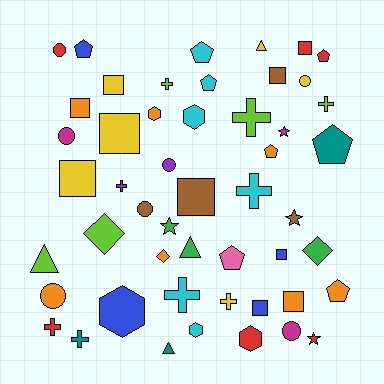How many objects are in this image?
There are 50 objects.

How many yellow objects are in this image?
There are 6 yellow objects.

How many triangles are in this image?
There are 4 triangles.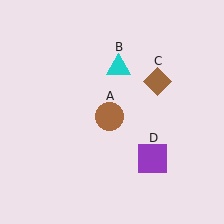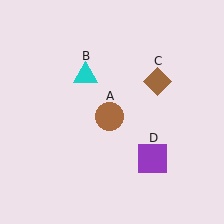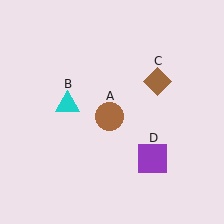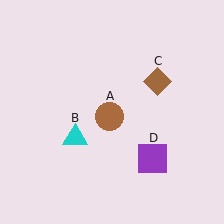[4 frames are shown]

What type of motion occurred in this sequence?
The cyan triangle (object B) rotated counterclockwise around the center of the scene.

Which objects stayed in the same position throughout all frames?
Brown circle (object A) and brown diamond (object C) and purple square (object D) remained stationary.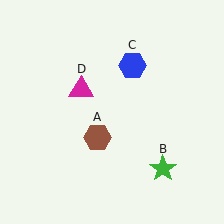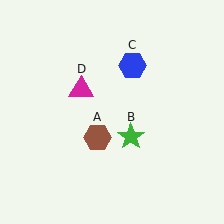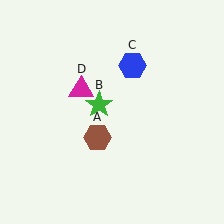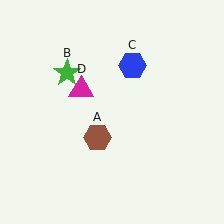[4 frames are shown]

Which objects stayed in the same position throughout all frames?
Brown hexagon (object A) and blue hexagon (object C) and magenta triangle (object D) remained stationary.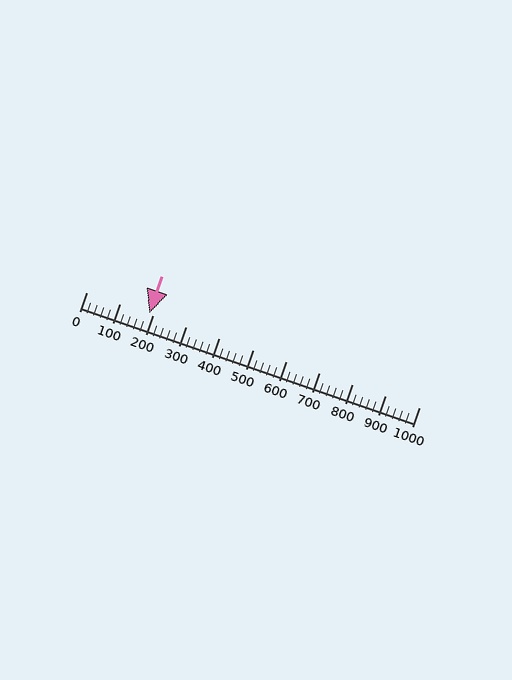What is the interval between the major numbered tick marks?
The major tick marks are spaced 100 units apart.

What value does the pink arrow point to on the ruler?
The pink arrow points to approximately 188.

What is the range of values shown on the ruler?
The ruler shows values from 0 to 1000.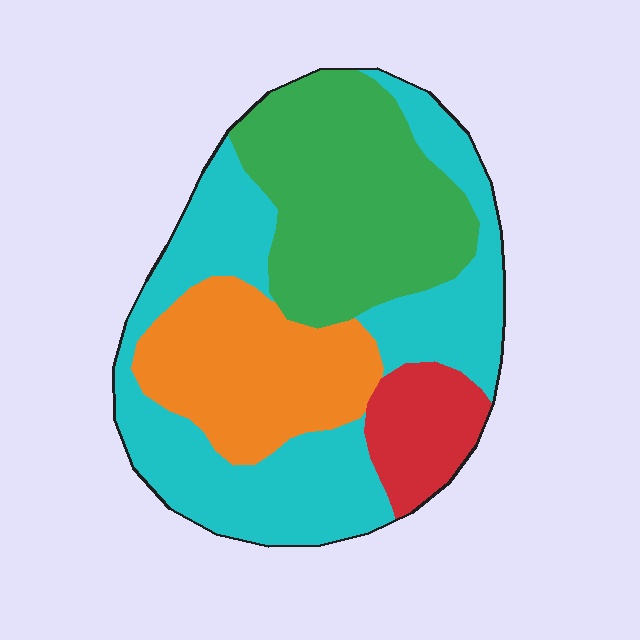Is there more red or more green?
Green.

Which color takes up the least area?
Red, at roughly 10%.